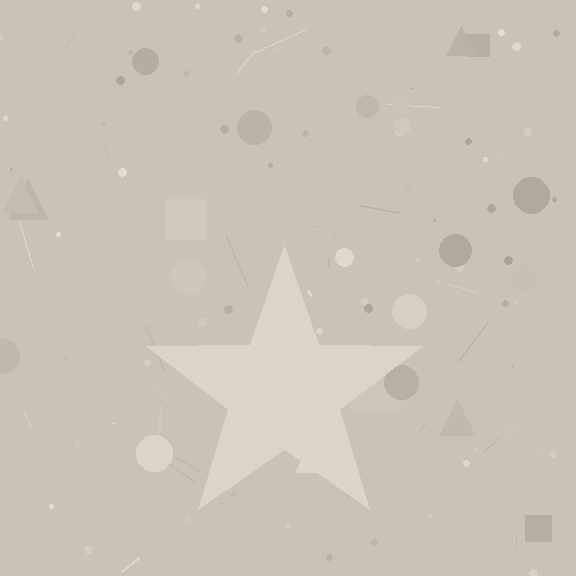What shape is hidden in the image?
A star is hidden in the image.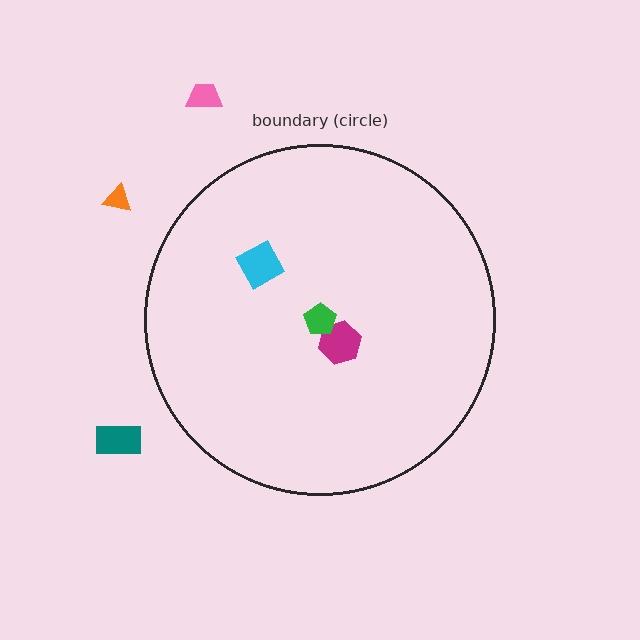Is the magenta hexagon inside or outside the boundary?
Inside.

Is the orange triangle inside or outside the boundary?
Outside.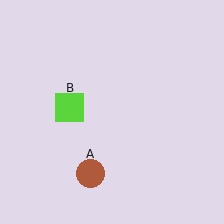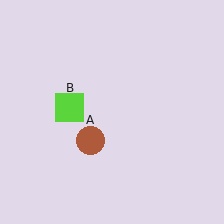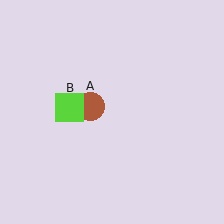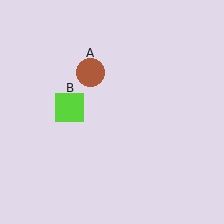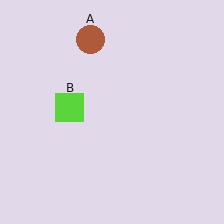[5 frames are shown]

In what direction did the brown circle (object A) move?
The brown circle (object A) moved up.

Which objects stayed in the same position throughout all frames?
Lime square (object B) remained stationary.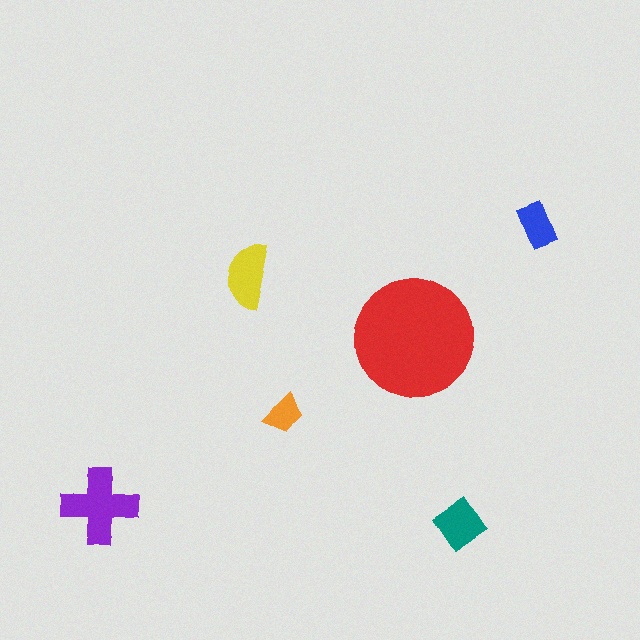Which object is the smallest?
The orange trapezoid.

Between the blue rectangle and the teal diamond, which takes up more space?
The teal diamond.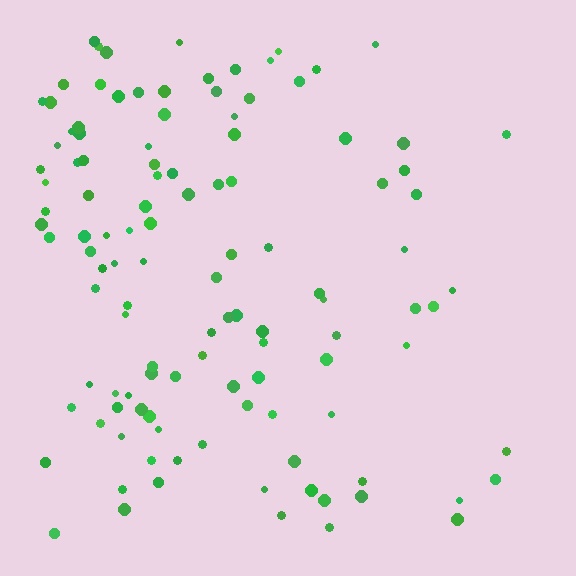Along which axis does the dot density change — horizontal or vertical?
Horizontal.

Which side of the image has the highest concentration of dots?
The left.